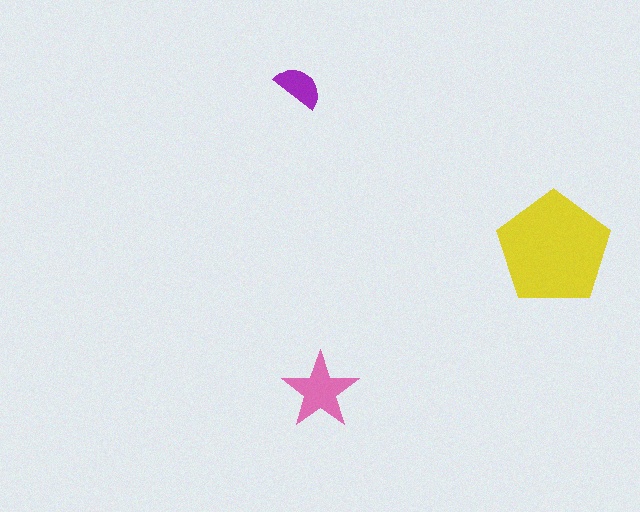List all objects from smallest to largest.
The purple semicircle, the pink star, the yellow pentagon.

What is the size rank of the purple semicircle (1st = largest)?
3rd.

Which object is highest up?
The purple semicircle is topmost.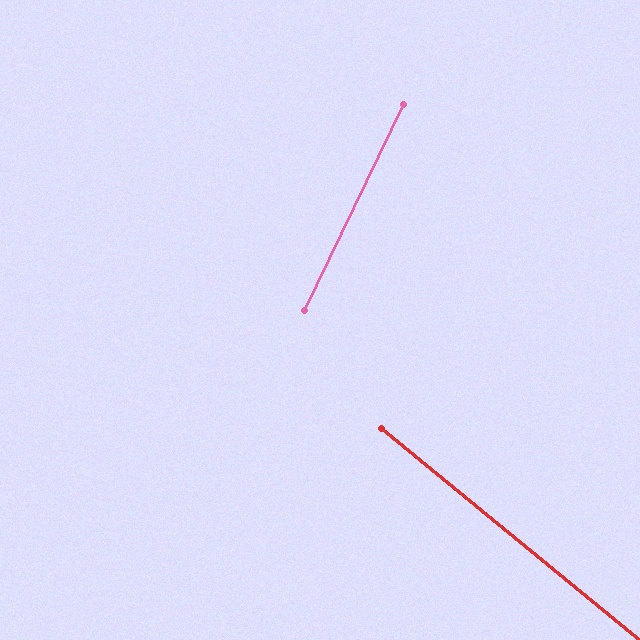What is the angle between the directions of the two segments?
Approximately 76 degrees.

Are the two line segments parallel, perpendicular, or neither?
Neither parallel nor perpendicular — they differ by about 76°.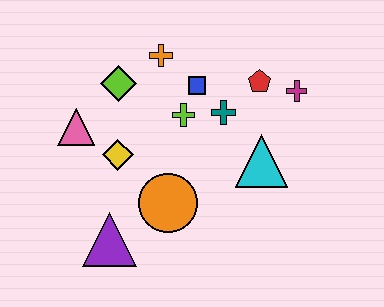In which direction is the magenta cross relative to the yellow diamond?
The magenta cross is to the right of the yellow diamond.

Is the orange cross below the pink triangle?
No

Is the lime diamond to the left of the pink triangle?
No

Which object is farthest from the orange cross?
The purple triangle is farthest from the orange cross.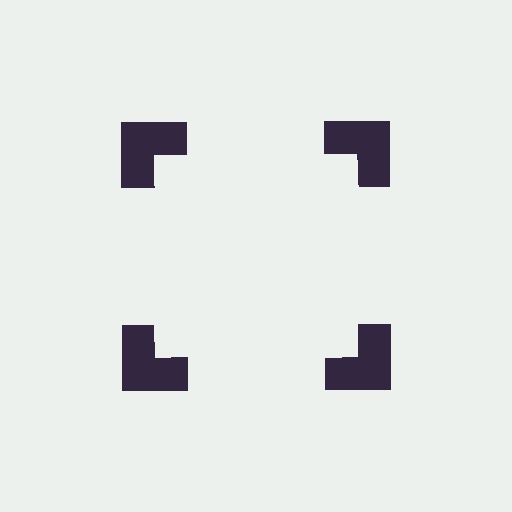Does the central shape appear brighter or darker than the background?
It typically appears slightly brighter than the background, even though no actual brightness change is drawn.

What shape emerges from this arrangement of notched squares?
An illusory square — its edges are inferred from the aligned wedge cuts in the notched squares, not physically drawn.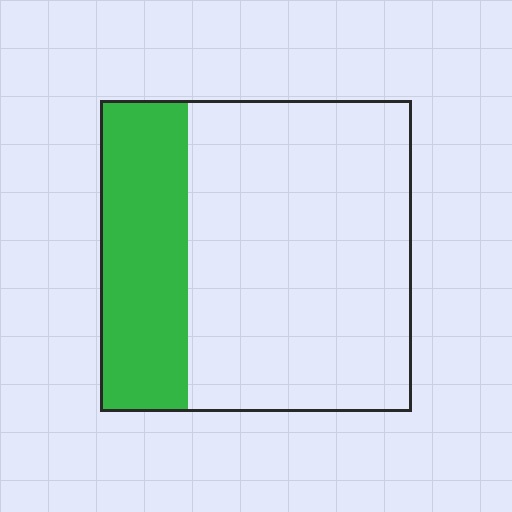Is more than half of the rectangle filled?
No.